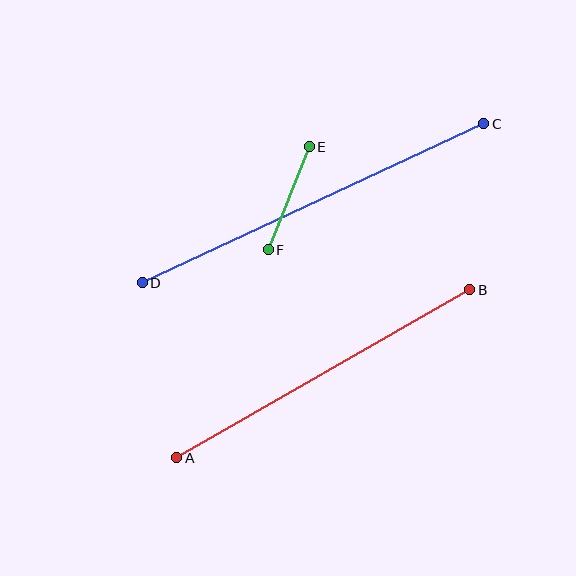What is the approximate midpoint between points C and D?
The midpoint is at approximately (313, 203) pixels.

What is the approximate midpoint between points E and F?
The midpoint is at approximately (289, 198) pixels.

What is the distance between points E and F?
The distance is approximately 111 pixels.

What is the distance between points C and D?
The distance is approximately 376 pixels.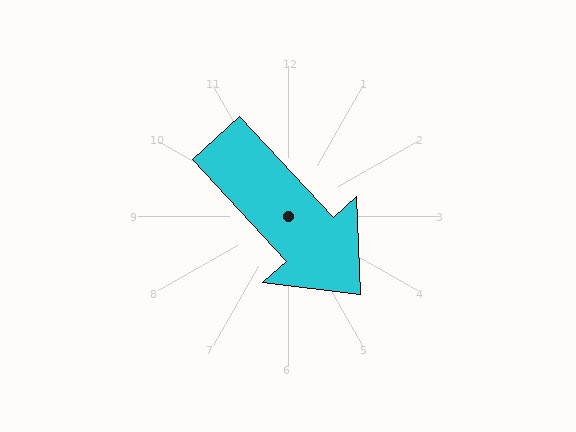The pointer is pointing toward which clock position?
Roughly 5 o'clock.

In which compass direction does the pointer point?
Southeast.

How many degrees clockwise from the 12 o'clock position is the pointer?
Approximately 137 degrees.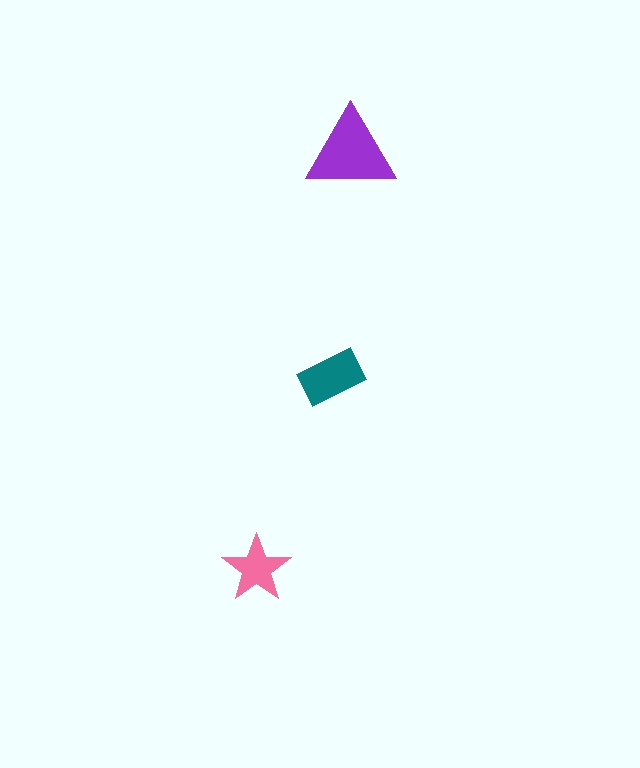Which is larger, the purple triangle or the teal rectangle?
The purple triangle.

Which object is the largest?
The purple triangle.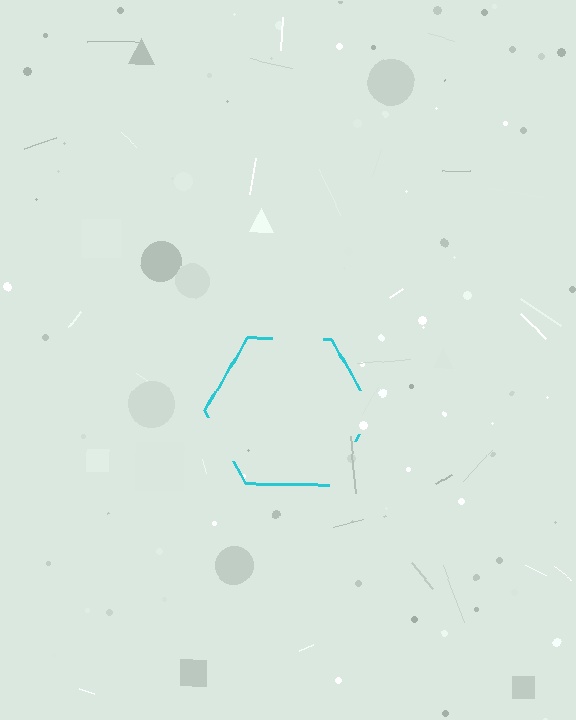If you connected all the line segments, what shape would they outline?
They would outline a hexagon.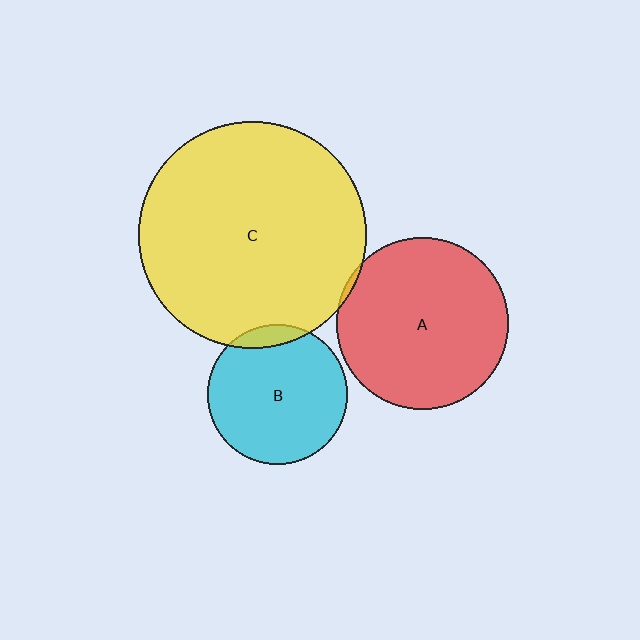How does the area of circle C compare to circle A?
Approximately 1.8 times.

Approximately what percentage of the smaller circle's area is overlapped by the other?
Approximately 10%.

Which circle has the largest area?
Circle C (yellow).